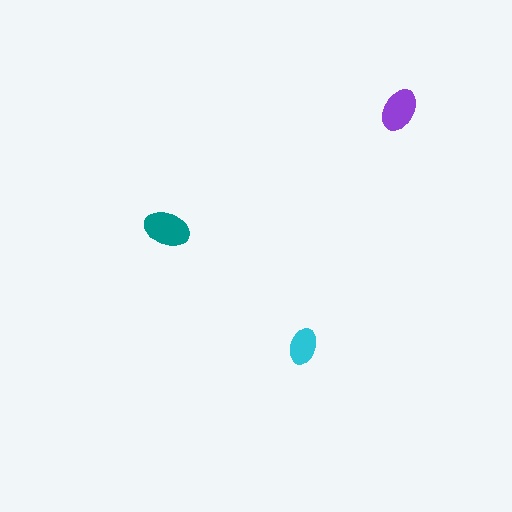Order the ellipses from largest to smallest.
the teal one, the purple one, the cyan one.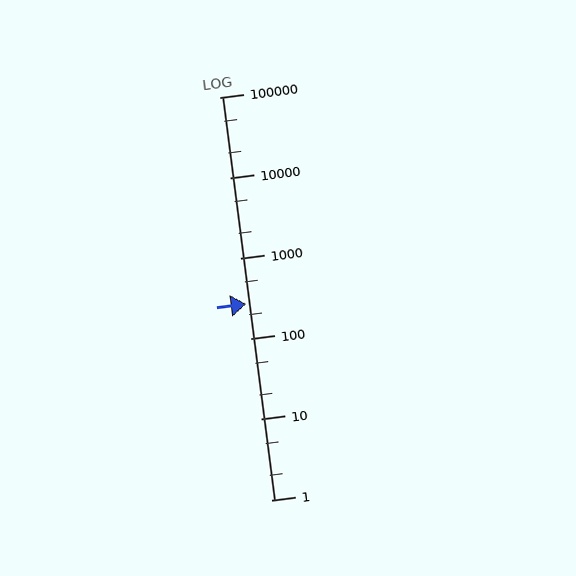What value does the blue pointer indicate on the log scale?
The pointer indicates approximately 270.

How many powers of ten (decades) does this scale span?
The scale spans 5 decades, from 1 to 100000.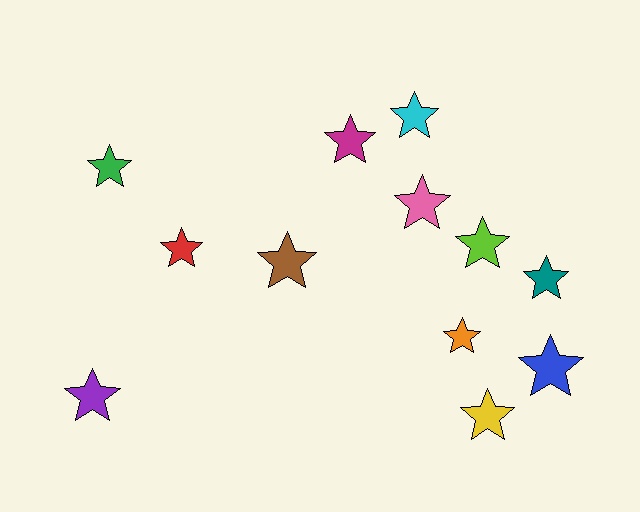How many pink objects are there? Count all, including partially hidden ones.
There is 1 pink object.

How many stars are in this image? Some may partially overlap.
There are 12 stars.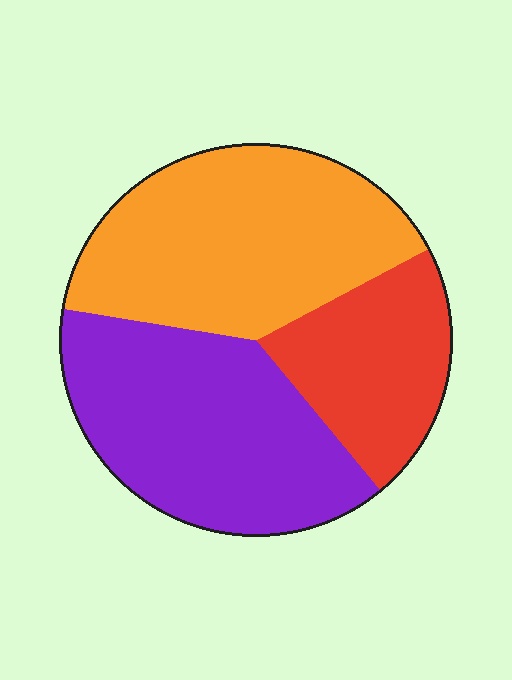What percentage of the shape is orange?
Orange covers 40% of the shape.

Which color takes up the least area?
Red, at roughly 20%.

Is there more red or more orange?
Orange.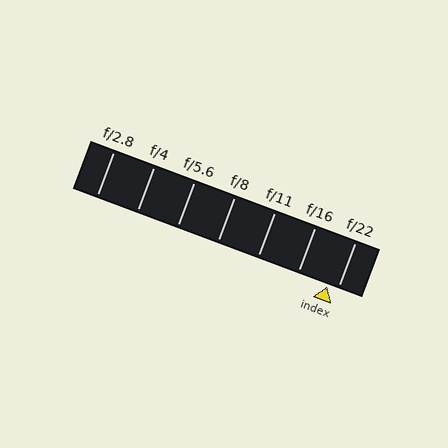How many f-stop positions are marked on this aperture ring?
There are 7 f-stop positions marked.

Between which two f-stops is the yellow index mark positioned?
The index mark is between f/16 and f/22.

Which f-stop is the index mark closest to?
The index mark is closest to f/22.